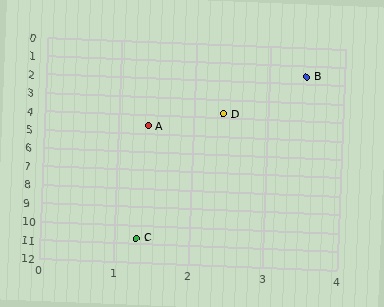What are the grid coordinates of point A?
Point A is at approximately (1.4, 4.6).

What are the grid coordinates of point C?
Point C is at approximately (1.3, 10.7).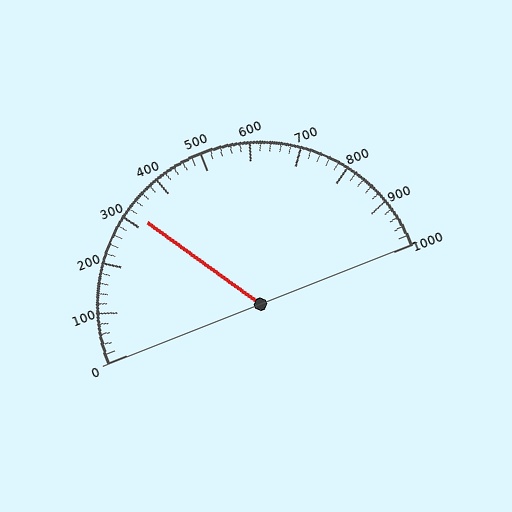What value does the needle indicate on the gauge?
The needle indicates approximately 320.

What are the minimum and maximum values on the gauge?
The gauge ranges from 0 to 1000.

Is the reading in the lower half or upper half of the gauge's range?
The reading is in the lower half of the range (0 to 1000).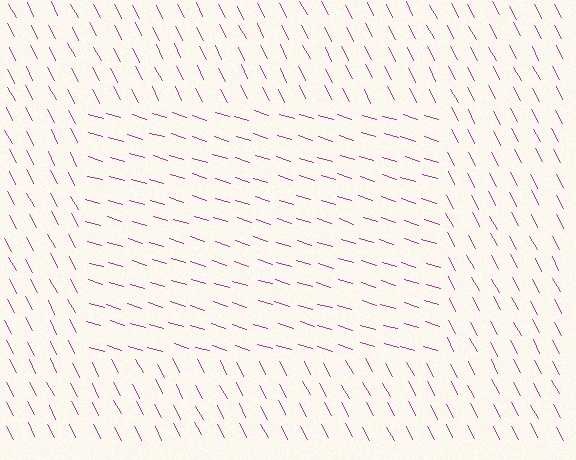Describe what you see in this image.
The image is filled with small magenta line segments. A rectangle region in the image has lines oriented differently from the surrounding lines, creating a visible texture boundary.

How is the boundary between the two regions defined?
The boundary is defined purely by a change in line orientation (approximately 45 degrees difference). All lines are the same color and thickness.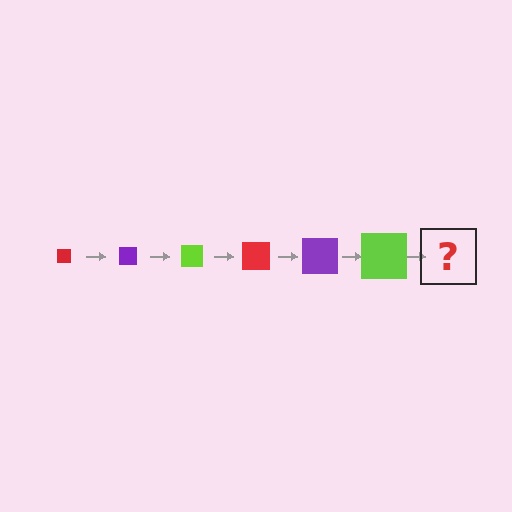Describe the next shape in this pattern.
It should be a red square, larger than the previous one.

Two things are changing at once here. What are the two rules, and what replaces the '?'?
The two rules are that the square grows larger each step and the color cycles through red, purple, and lime. The '?' should be a red square, larger than the previous one.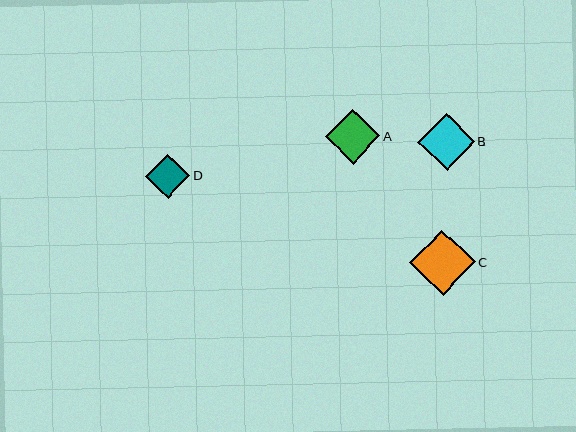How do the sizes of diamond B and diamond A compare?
Diamond B and diamond A are approximately the same size.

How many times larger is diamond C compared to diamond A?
Diamond C is approximately 1.2 times the size of diamond A.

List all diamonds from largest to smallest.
From largest to smallest: C, B, A, D.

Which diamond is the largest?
Diamond C is the largest with a size of approximately 65 pixels.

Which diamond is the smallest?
Diamond D is the smallest with a size of approximately 45 pixels.